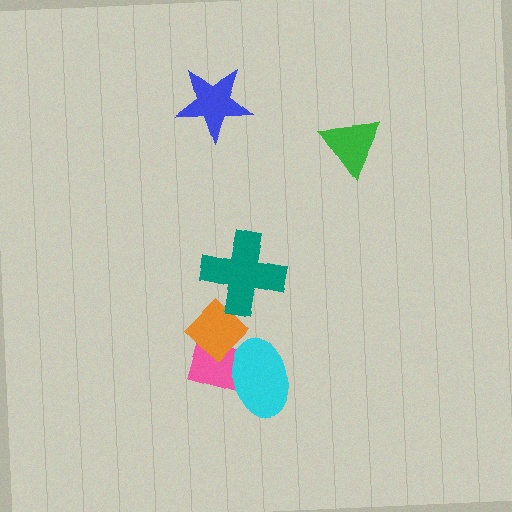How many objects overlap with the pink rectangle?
2 objects overlap with the pink rectangle.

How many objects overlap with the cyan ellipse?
2 objects overlap with the cyan ellipse.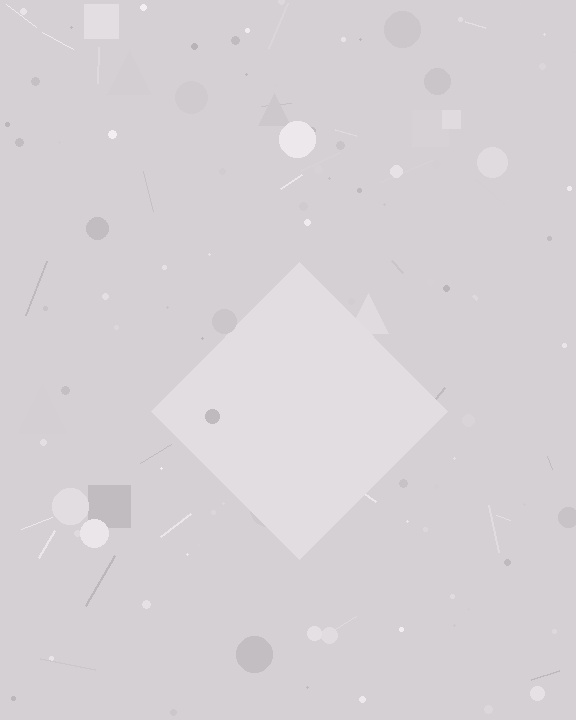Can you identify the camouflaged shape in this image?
The camouflaged shape is a diamond.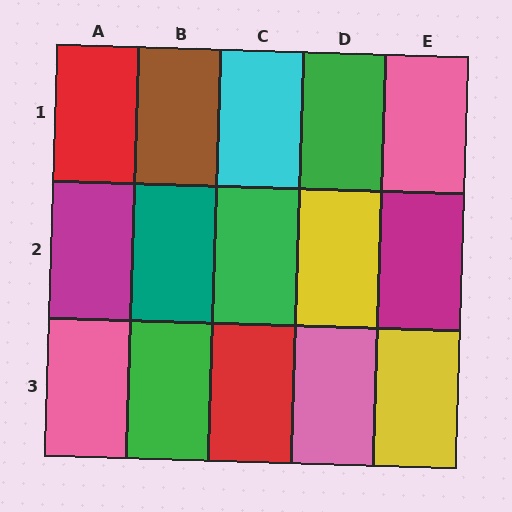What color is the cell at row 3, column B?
Green.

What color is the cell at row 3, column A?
Pink.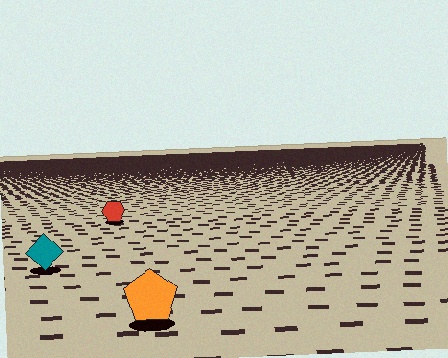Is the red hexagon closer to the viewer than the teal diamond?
No. The teal diamond is closer — you can tell from the texture gradient: the ground texture is coarser near it.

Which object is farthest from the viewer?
The red hexagon is farthest from the viewer. It appears smaller and the ground texture around it is denser.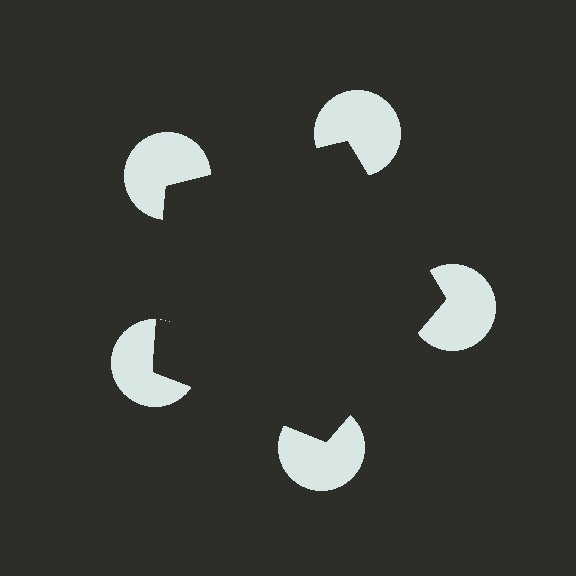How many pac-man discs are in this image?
There are 5 — one at each vertex of the illusory pentagon.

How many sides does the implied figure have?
5 sides.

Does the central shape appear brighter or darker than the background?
It typically appears slightly darker than the background, even though no actual brightness change is drawn.